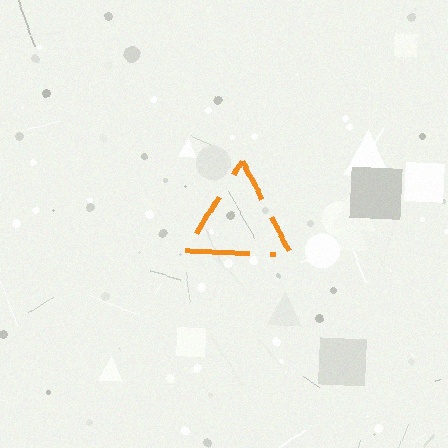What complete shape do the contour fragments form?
The contour fragments form a triangle.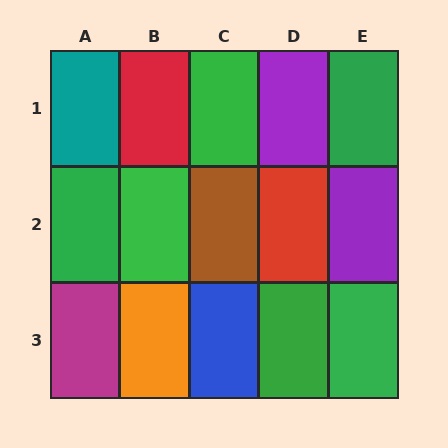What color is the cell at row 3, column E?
Green.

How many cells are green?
6 cells are green.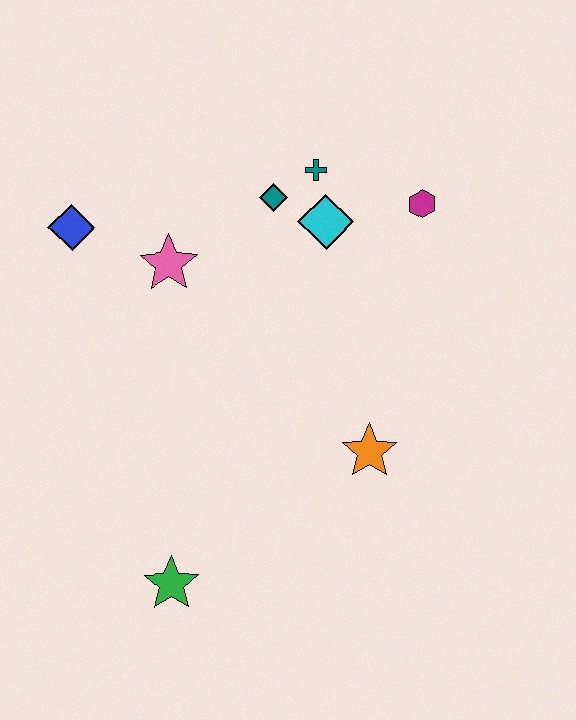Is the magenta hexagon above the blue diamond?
Yes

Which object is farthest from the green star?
The magenta hexagon is farthest from the green star.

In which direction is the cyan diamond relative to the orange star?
The cyan diamond is above the orange star.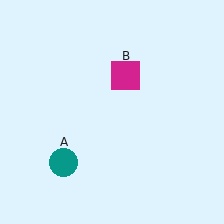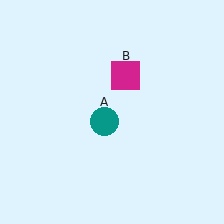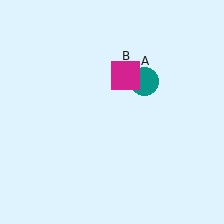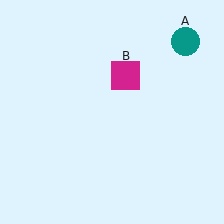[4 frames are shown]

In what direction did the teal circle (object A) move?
The teal circle (object A) moved up and to the right.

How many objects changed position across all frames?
1 object changed position: teal circle (object A).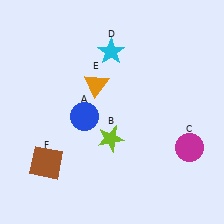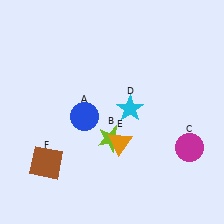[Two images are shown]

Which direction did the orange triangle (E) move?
The orange triangle (E) moved down.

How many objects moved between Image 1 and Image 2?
2 objects moved between the two images.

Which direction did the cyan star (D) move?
The cyan star (D) moved down.